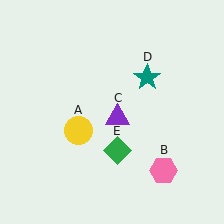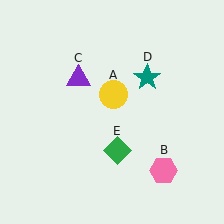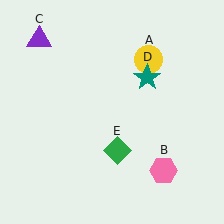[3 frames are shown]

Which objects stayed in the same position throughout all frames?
Pink hexagon (object B) and teal star (object D) and green diamond (object E) remained stationary.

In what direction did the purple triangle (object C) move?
The purple triangle (object C) moved up and to the left.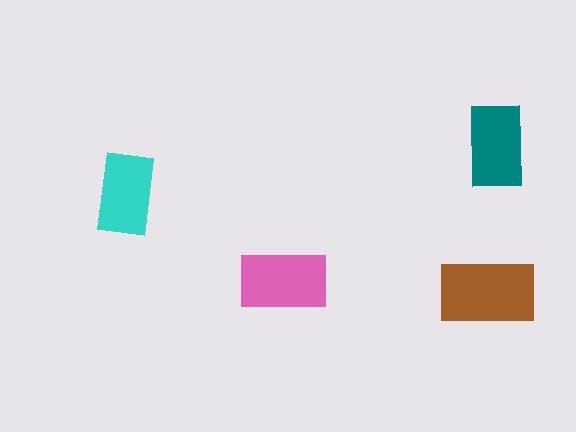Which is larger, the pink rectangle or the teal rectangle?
The pink one.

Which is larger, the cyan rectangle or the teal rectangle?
The teal one.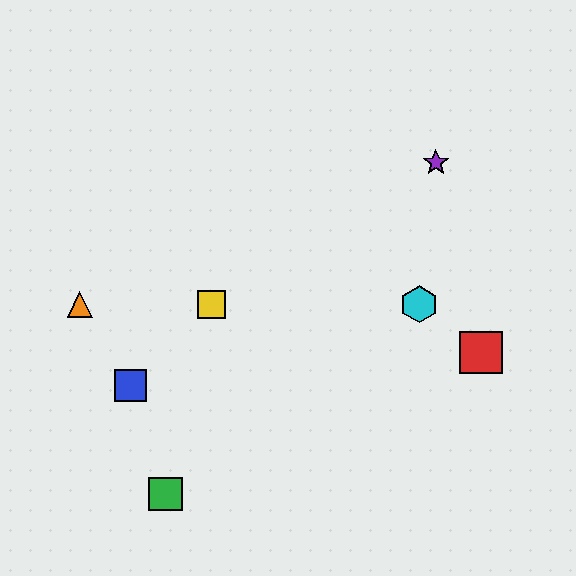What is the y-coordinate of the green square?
The green square is at y≈494.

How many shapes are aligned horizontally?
3 shapes (the yellow square, the orange triangle, the cyan hexagon) are aligned horizontally.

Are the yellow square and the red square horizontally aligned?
No, the yellow square is at y≈304 and the red square is at y≈352.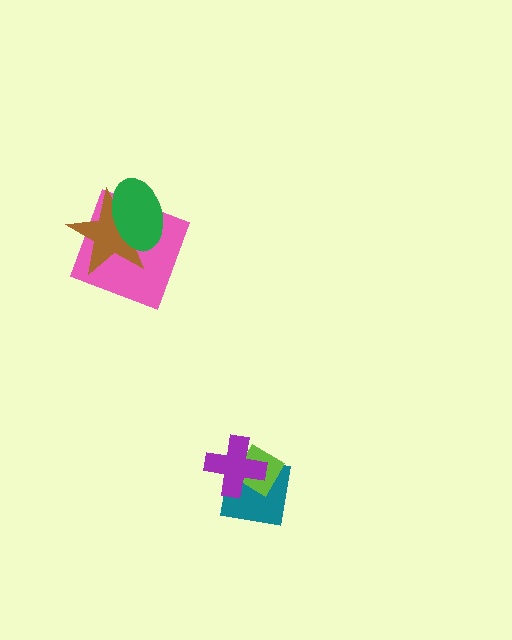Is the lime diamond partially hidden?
Yes, it is partially covered by another shape.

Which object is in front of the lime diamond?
The purple cross is in front of the lime diamond.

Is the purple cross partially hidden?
No, no other shape covers it.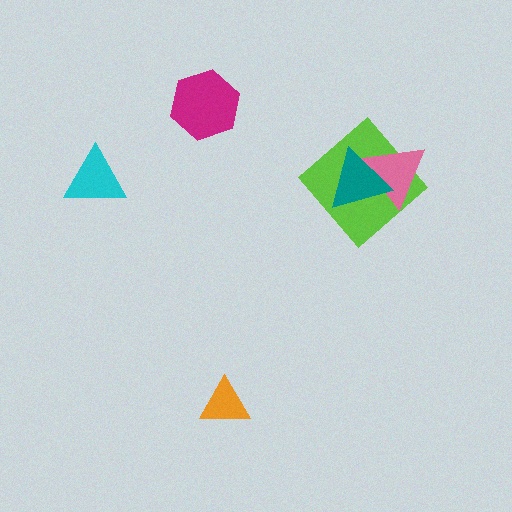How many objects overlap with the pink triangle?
2 objects overlap with the pink triangle.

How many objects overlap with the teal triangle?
2 objects overlap with the teal triangle.